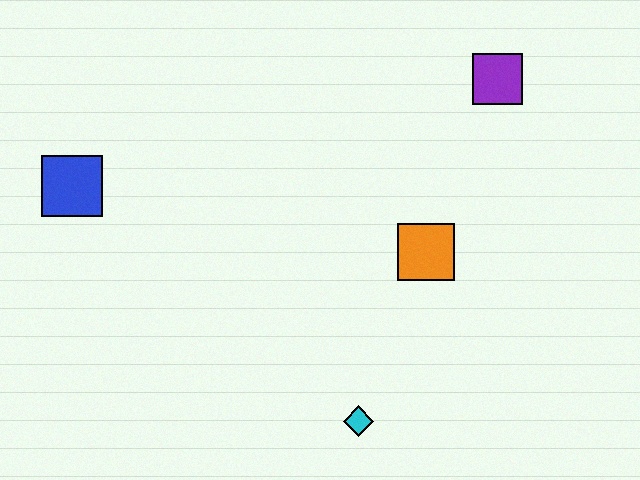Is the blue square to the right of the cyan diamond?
No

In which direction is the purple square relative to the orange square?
The purple square is above the orange square.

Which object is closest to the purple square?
The orange square is closest to the purple square.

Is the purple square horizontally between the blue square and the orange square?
No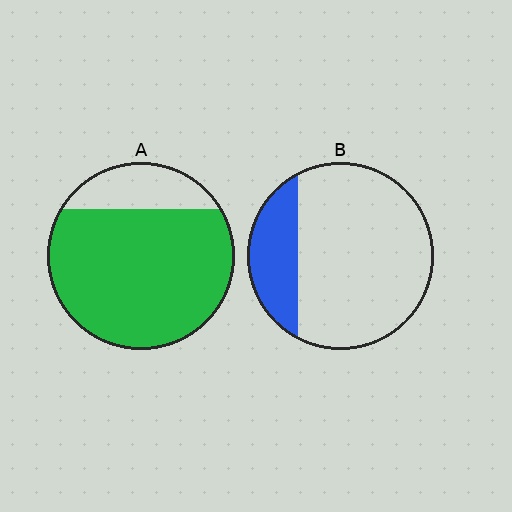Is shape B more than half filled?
No.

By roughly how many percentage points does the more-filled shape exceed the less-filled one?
By roughly 60 percentage points (A over B).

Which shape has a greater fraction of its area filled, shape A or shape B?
Shape A.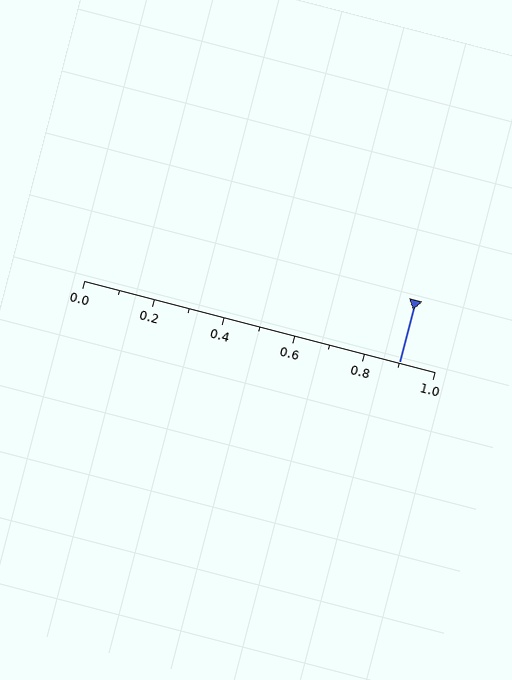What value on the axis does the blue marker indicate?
The marker indicates approximately 0.9.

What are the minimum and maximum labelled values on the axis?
The axis runs from 0.0 to 1.0.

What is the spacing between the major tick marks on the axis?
The major ticks are spaced 0.2 apart.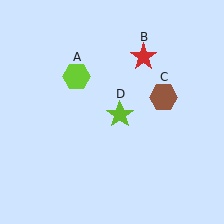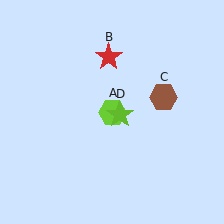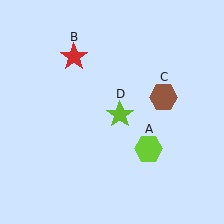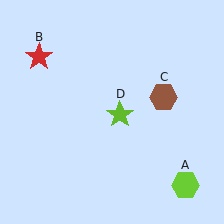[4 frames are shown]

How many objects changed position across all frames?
2 objects changed position: lime hexagon (object A), red star (object B).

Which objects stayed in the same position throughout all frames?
Brown hexagon (object C) and lime star (object D) remained stationary.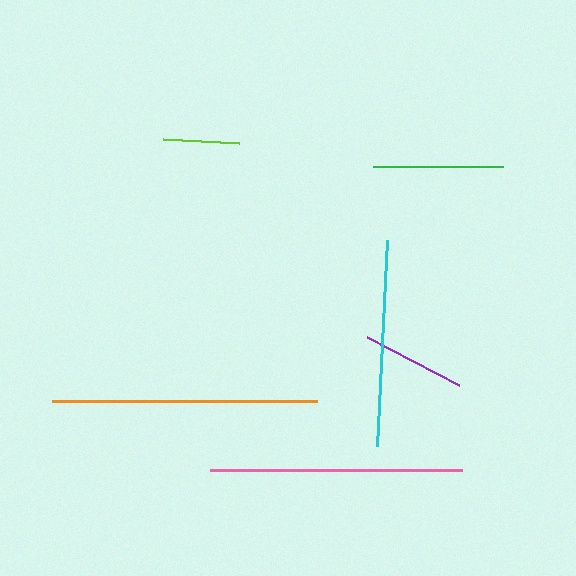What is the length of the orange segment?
The orange segment is approximately 265 pixels long.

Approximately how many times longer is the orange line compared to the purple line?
The orange line is approximately 2.5 times the length of the purple line.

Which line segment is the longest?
The orange line is the longest at approximately 265 pixels.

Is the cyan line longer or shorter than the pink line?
The pink line is longer than the cyan line.